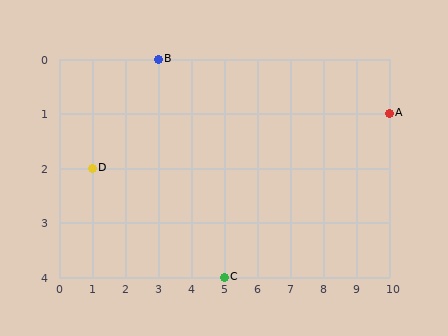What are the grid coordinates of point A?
Point A is at grid coordinates (10, 1).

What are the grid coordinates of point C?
Point C is at grid coordinates (5, 4).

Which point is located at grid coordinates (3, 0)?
Point B is at (3, 0).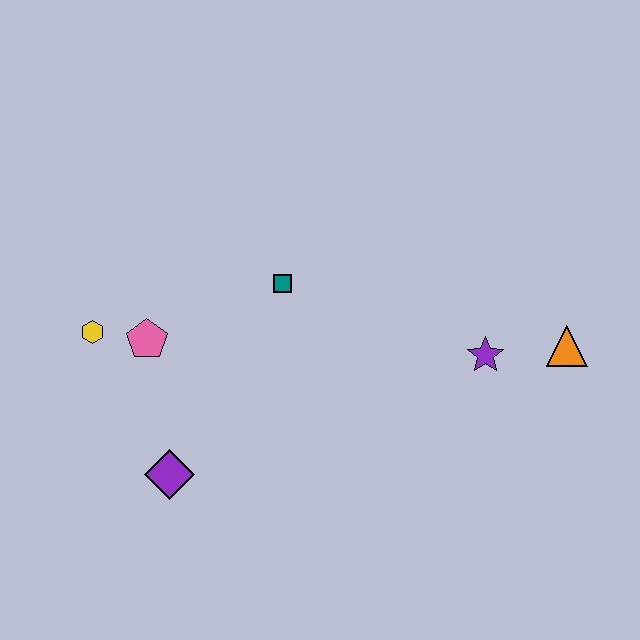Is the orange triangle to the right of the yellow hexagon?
Yes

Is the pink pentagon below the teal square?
Yes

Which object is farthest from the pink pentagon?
The orange triangle is farthest from the pink pentagon.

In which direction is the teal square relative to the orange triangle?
The teal square is to the left of the orange triangle.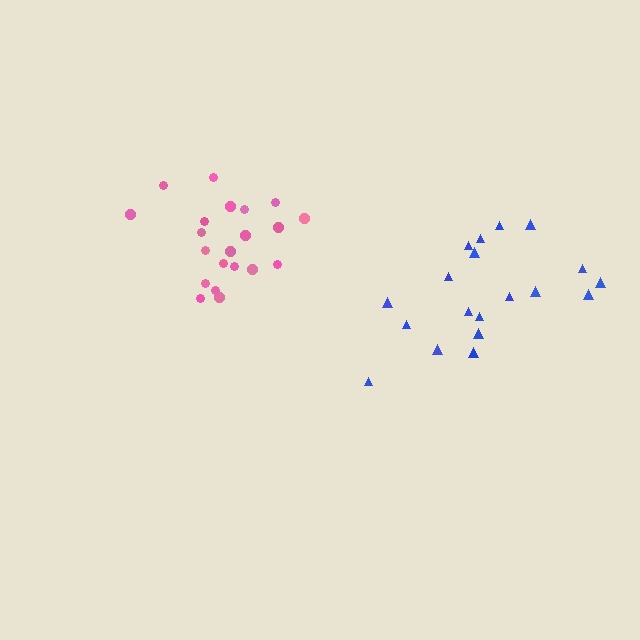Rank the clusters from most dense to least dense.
pink, blue.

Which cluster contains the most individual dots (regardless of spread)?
Pink (21).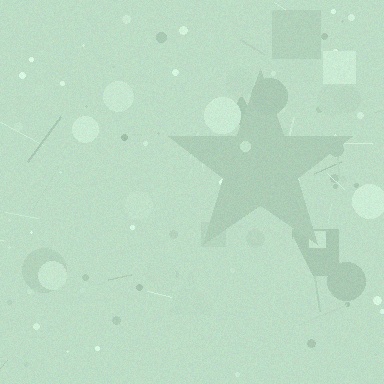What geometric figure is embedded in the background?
A star is embedded in the background.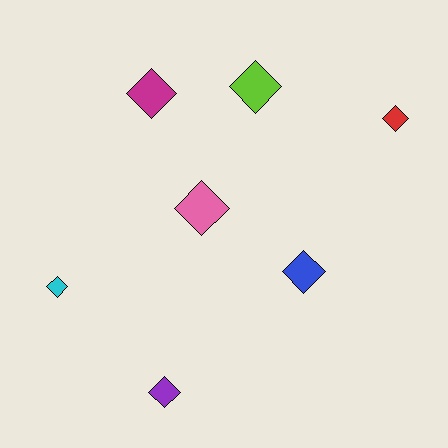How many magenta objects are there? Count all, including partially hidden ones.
There is 1 magenta object.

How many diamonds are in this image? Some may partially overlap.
There are 7 diamonds.